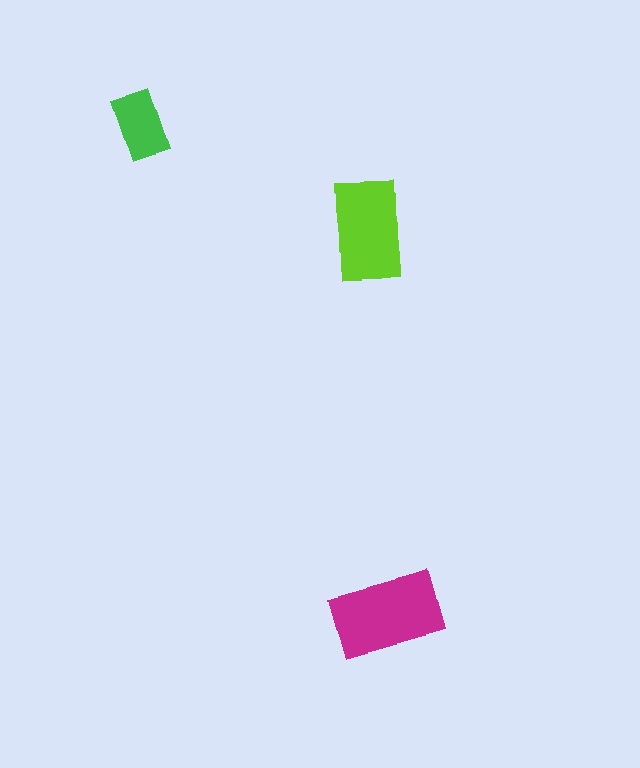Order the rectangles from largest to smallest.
the magenta one, the lime one, the green one.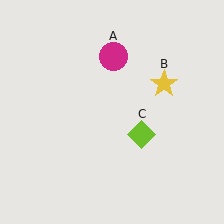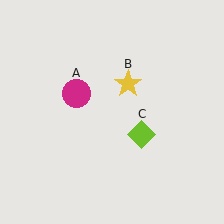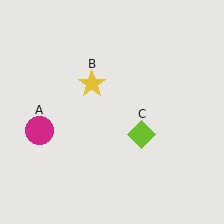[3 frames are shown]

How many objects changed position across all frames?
2 objects changed position: magenta circle (object A), yellow star (object B).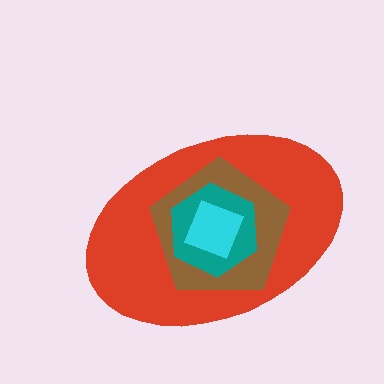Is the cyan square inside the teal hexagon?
Yes.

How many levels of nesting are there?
4.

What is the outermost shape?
The red ellipse.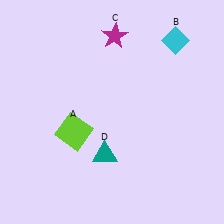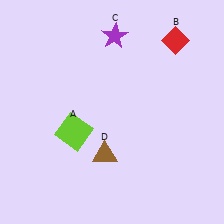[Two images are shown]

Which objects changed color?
B changed from cyan to red. C changed from magenta to purple. D changed from teal to brown.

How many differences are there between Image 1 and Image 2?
There are 3 differences between the two images.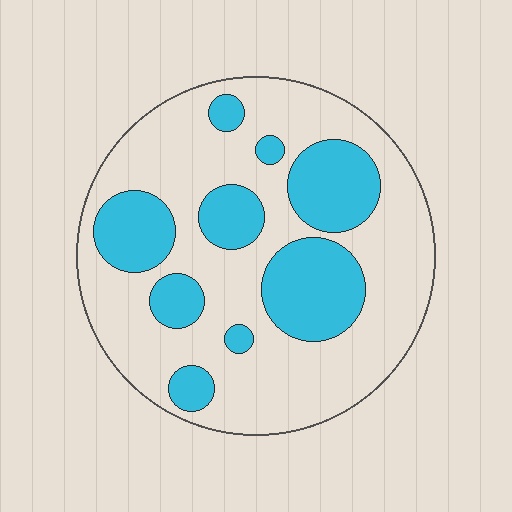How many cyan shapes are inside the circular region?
9.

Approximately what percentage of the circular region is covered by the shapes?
Approximately 30%.